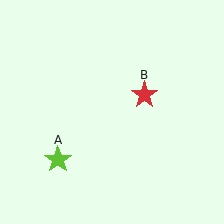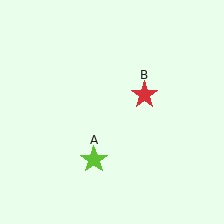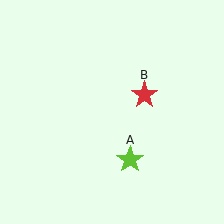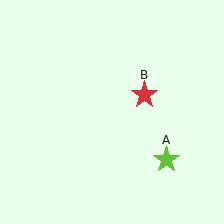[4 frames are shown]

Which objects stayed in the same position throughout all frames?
Red star (object B) remained stationary.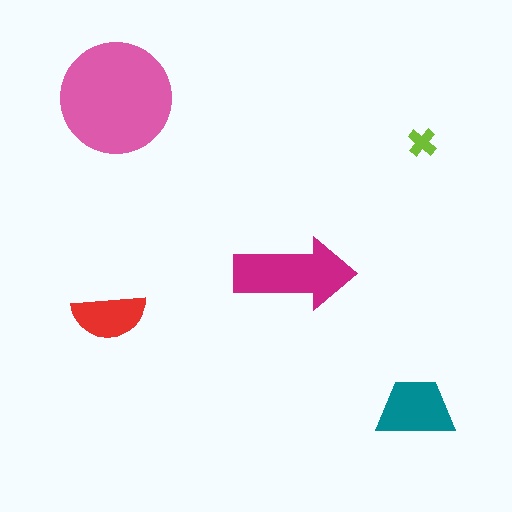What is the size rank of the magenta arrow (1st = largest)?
2nd.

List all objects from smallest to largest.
The lime cross, the red semicircle, the teal trapezoid, the magenta arrow, the pink circle.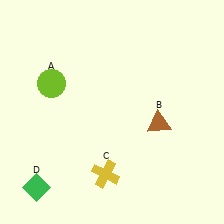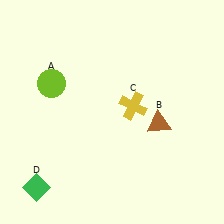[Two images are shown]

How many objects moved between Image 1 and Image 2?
1 object moved between the two images.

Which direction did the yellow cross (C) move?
The yellow cross (C) moved up.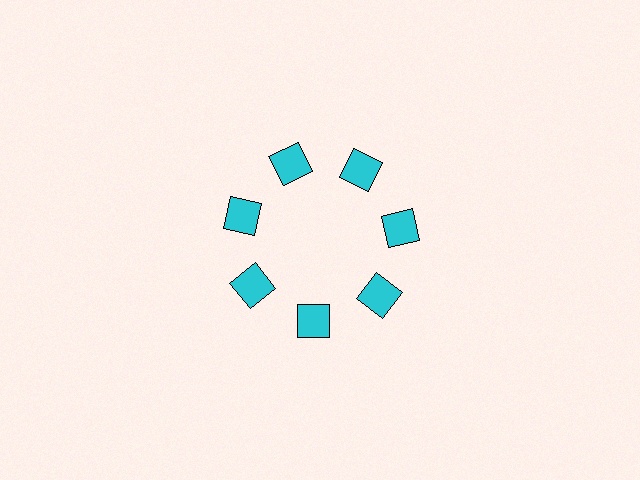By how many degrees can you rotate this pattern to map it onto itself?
The pattern maps onto itself every 51 degrees of rotation.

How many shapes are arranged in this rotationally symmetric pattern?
There are 7 shapes, arranged in 7 groups of 1.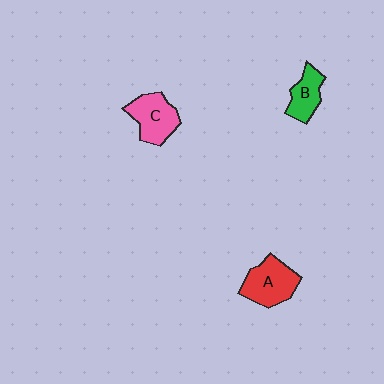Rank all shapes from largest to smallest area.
From largest to smallest: A (red), C (pink), B (green).